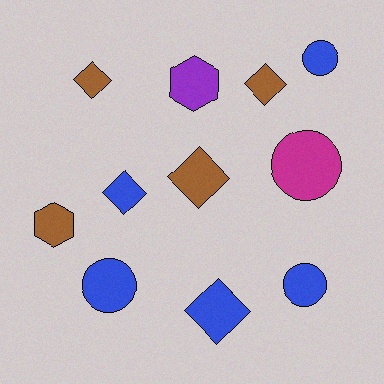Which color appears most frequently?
Blue, with 5 objects.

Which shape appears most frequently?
Diamond, with 5 objects.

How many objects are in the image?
There are 11 objects.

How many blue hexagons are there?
There are no blue hexagons.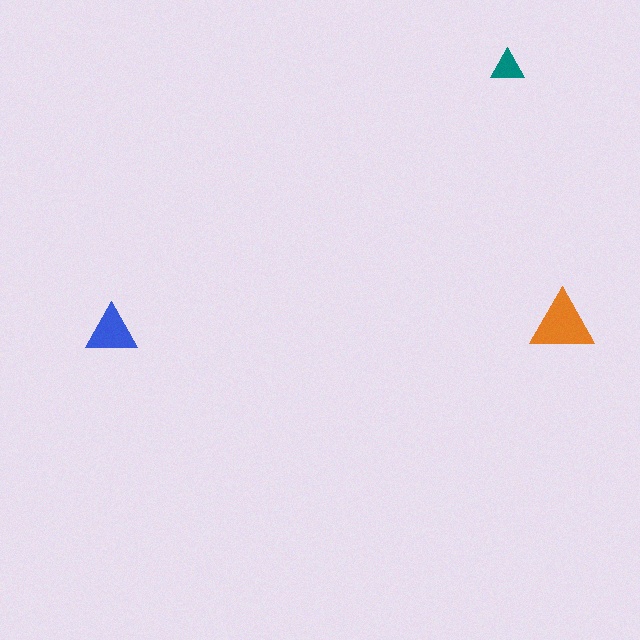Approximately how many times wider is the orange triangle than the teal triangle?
About 2 times wider.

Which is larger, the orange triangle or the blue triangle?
The orange one.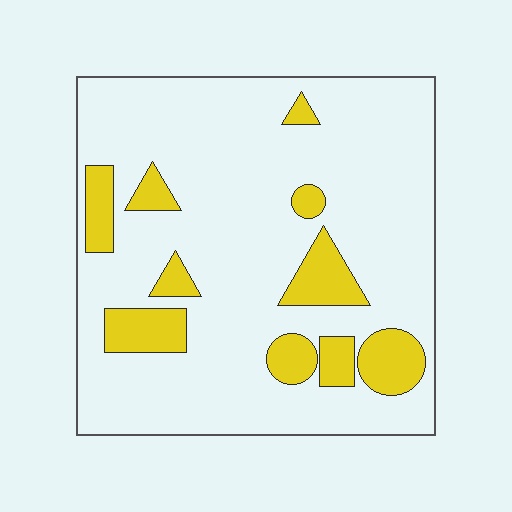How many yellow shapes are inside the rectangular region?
10.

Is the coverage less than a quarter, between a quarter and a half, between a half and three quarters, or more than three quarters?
Less than a quarter.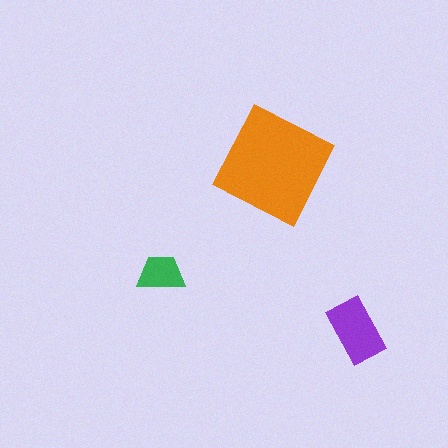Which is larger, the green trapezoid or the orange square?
The orange square.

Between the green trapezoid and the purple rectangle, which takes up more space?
The purple rectangle.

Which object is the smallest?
The green trapezoid.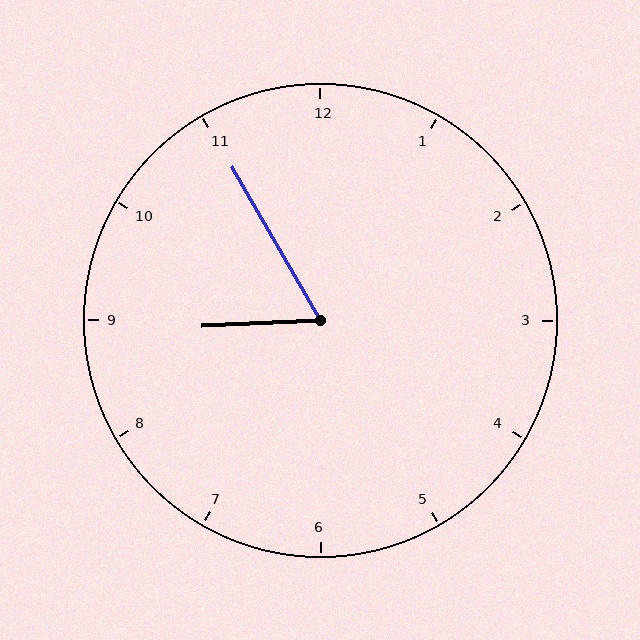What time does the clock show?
8:55.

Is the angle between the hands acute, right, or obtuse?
It is acute.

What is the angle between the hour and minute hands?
Approximately 62 degrees.